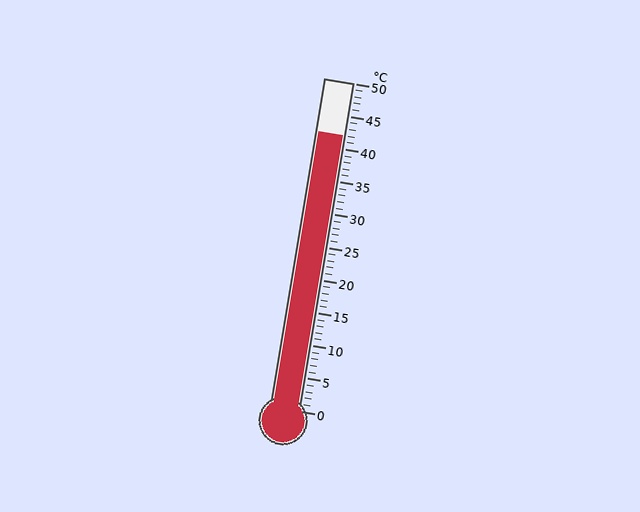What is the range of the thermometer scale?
The thermometer scale ranges from 0°C to 50°C.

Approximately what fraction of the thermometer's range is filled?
The thermometer is filled to approximately 85% of its range.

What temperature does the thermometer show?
The thermometer shows approximately 42°C.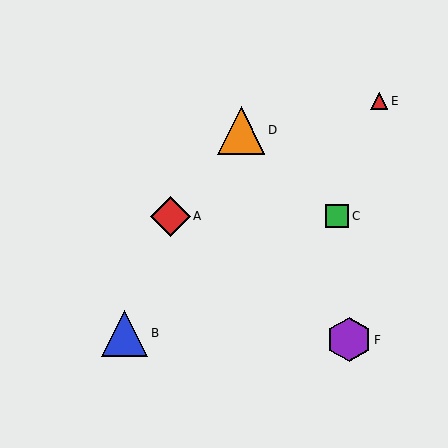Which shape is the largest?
The orange triangle (labeled D) is the largest.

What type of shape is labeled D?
Shape D is an orange triangle.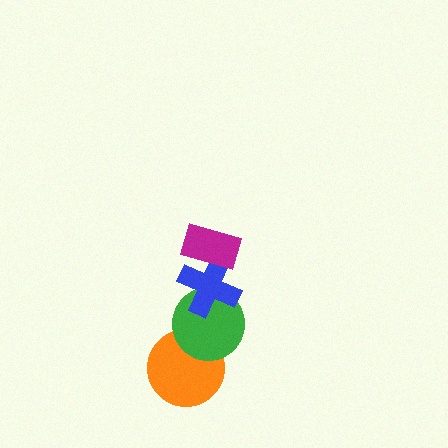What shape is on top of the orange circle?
The green circle is on top of the orange circle.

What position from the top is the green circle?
The green circle is 3rd from the top.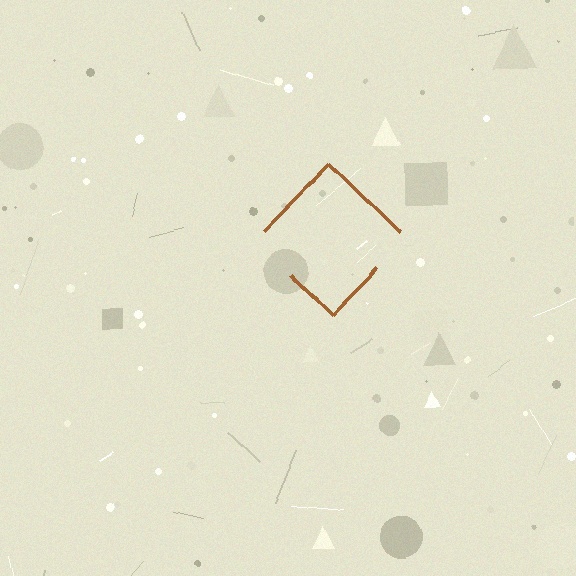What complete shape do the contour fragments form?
The contour fragments form a diamond.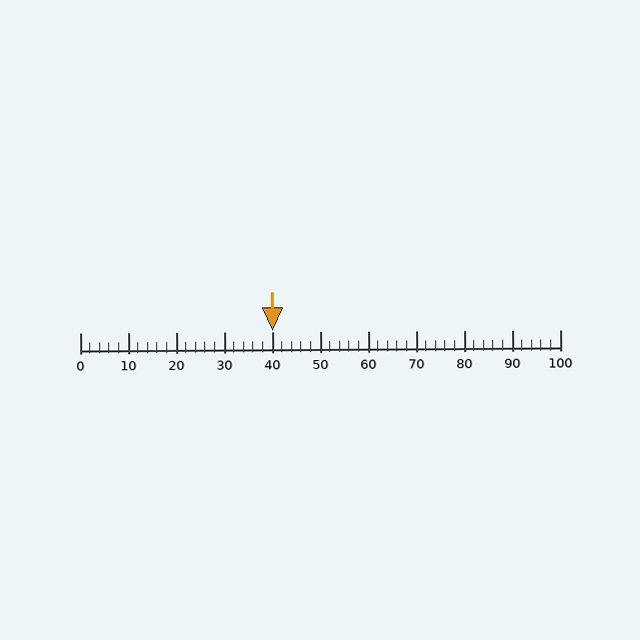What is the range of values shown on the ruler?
The ruler shows values from 0 to 100.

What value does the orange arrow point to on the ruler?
The orange arrow points to approximately 40.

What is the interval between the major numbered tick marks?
The major tick marks are spaced 10 units apart.